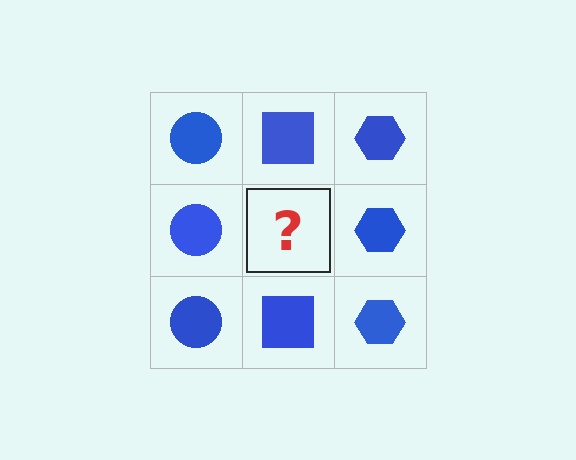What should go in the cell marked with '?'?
The missing cell should contain a blue square.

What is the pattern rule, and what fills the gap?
The rule is that each column has a consistent shape. The gap should be filled with a blue square.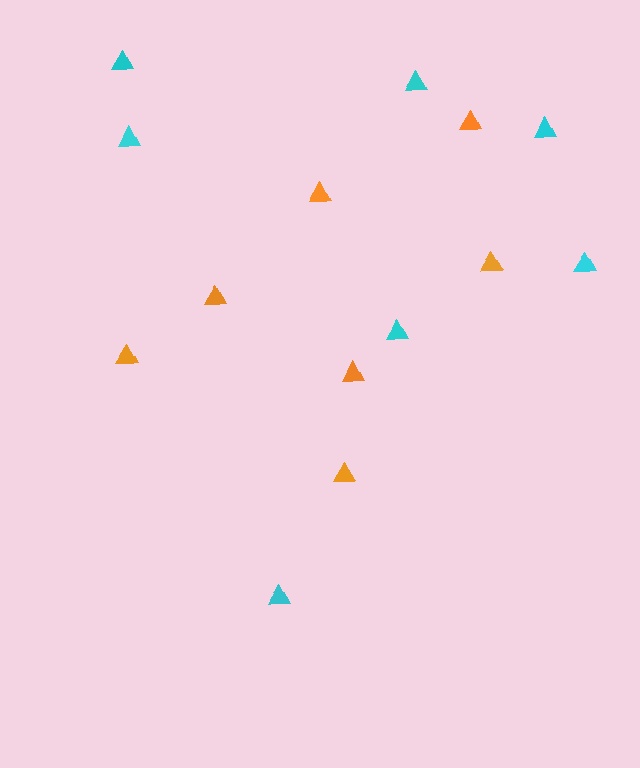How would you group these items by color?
There are 2 groups: one group of orange triangles (7) and one group of cyan triangles (7).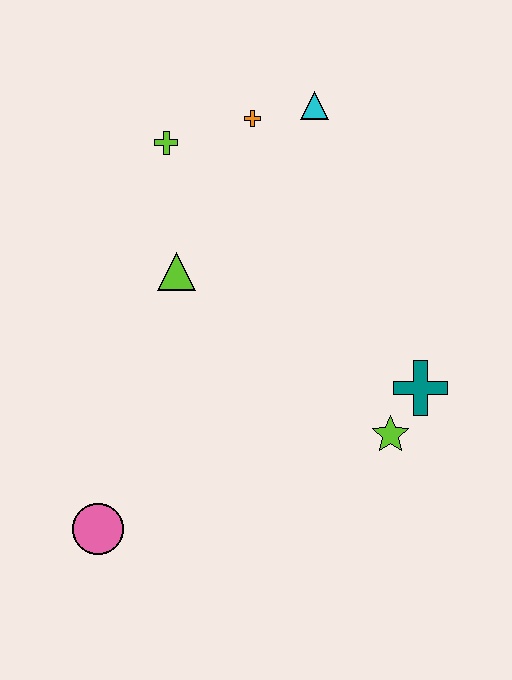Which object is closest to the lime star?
The teal cross is closest to the lime star.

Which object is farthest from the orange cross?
The pink circle is farthest from the orange cross.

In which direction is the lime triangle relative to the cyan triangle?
The lime triangle is below the cyan triangle.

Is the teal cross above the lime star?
Yes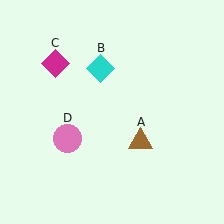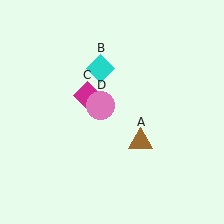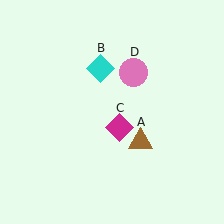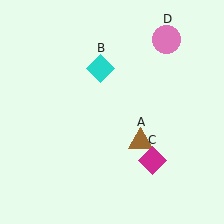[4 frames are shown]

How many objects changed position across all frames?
2 objects changed position: magenta diamond (object C), pink circle (object D).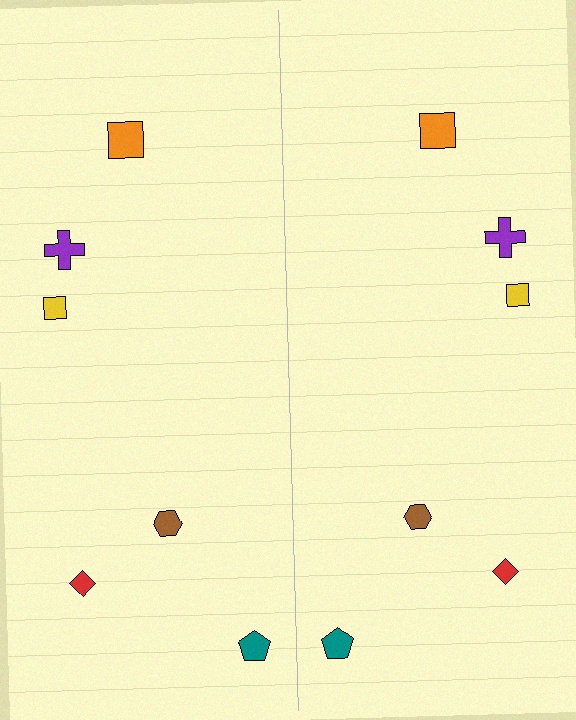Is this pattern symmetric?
Yes, this pattern has bilateral (reflection) symmetry.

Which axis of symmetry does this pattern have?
The pattern has a vertical axis of symmetry running through the center of the image.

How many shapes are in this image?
There are 12 shapes in this image.